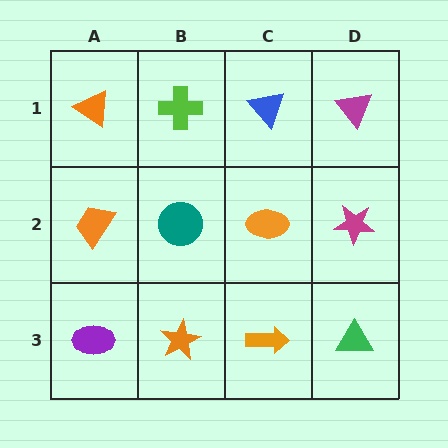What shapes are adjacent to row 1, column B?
A teal circle (row 2, column B), an orange triangle (row 1, column A), a blue triangle (row 1, column C).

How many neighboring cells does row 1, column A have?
2.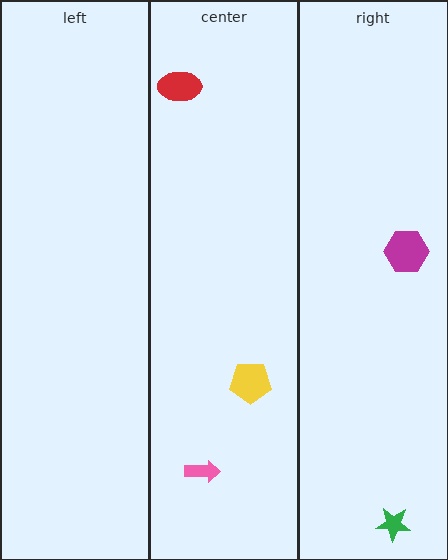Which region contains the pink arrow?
The center region.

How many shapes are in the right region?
2.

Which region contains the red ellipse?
The center region.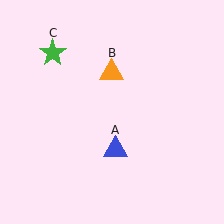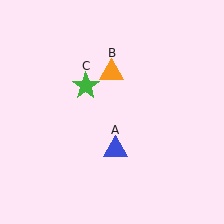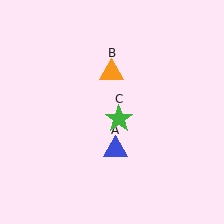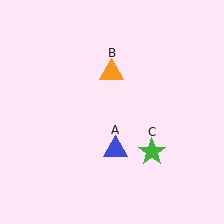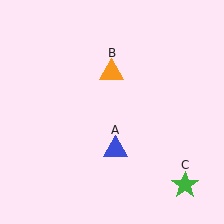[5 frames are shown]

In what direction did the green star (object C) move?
The green star (object C) moved down and to the right.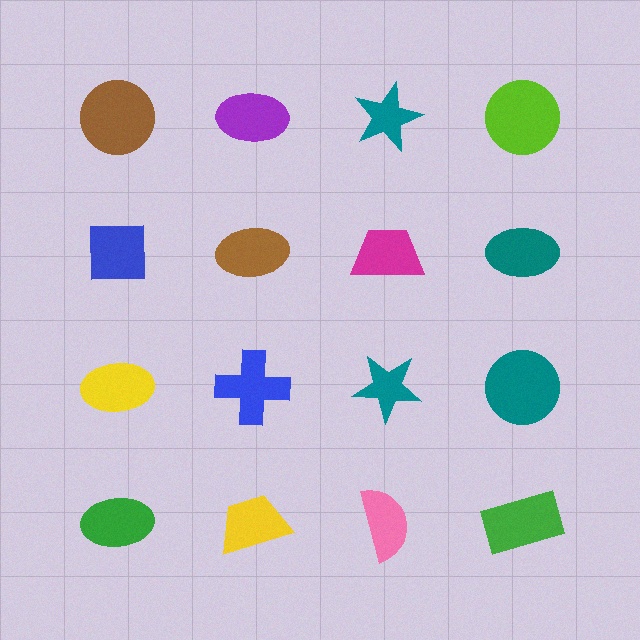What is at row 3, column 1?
A yellow ellipse.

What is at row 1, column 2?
A purple ellipse.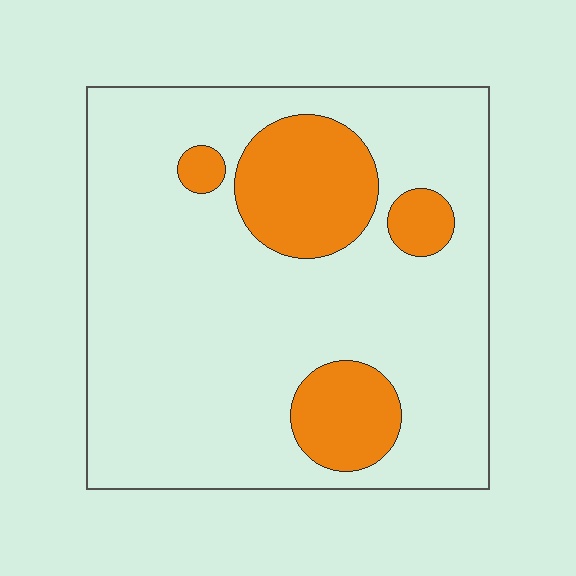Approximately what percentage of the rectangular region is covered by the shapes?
Approximately 20%.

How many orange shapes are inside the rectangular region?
4.